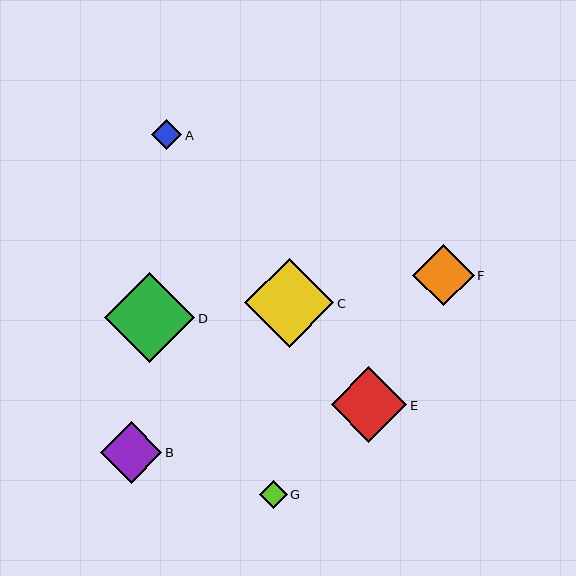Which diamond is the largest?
Diamond D is the largest with a size of approximately 90 pixels.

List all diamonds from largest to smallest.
From largest to smallest: D, C, E, F, B, A, G.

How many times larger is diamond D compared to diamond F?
Diamond D is approximately 1.5 times the size of diamond F.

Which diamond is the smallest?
Diamond G is the smallest with a size of approximately 27 pixels.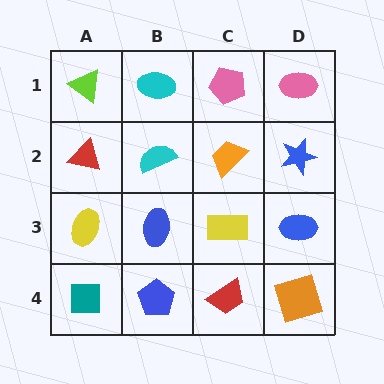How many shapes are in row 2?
4 shapes.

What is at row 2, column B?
A cyan semicircle.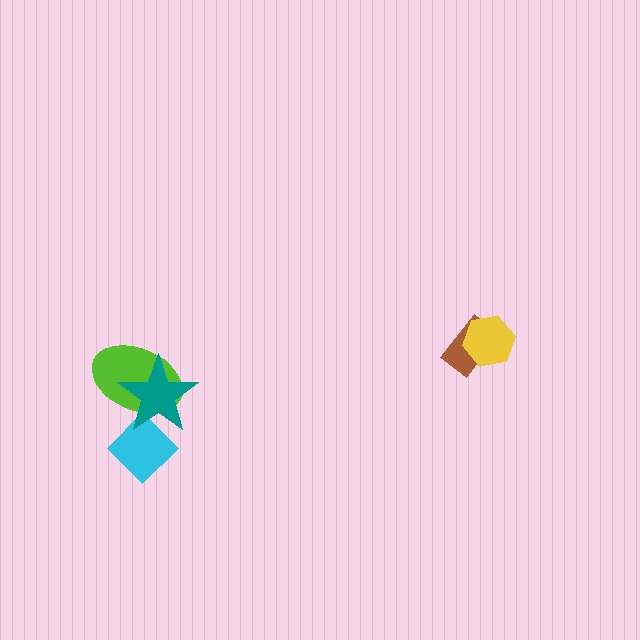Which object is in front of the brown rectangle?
The yellow hexagon is in front of the brown rectangle.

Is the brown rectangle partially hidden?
Yes, it is partially covered by another shape.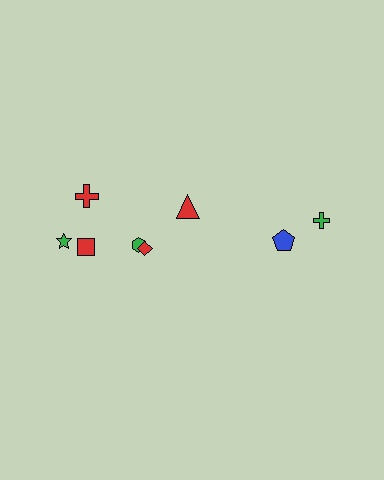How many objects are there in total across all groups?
There are 8 objects.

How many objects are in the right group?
There are 3 objects.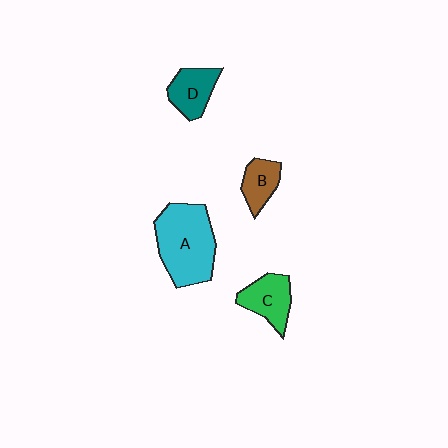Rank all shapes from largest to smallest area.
From largest to smallest: A (cyan), C (green), D (teal), B (brown).